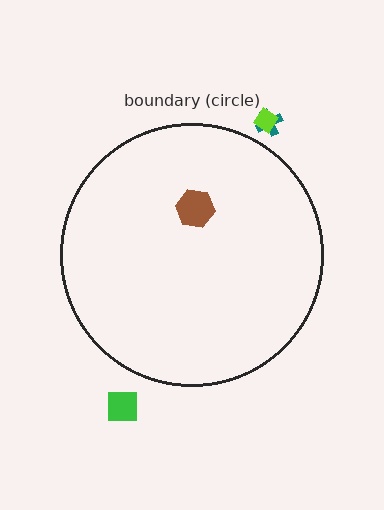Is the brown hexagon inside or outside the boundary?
Inside.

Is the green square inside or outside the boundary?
Outside.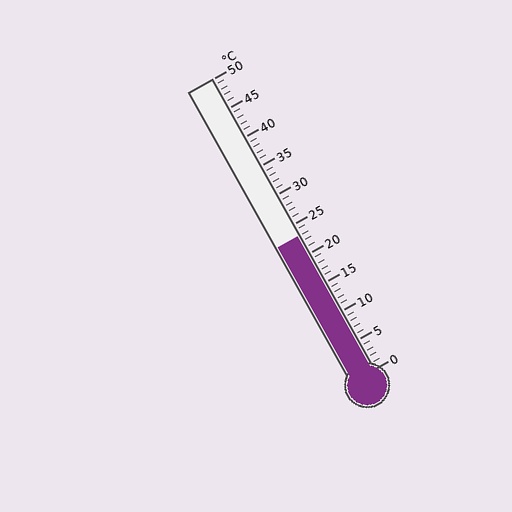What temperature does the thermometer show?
The thermometer shows approximately 23°C.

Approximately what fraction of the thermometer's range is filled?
The thermometer is filled to approximately 45% of its range.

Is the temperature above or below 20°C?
The temperature is above 20°C.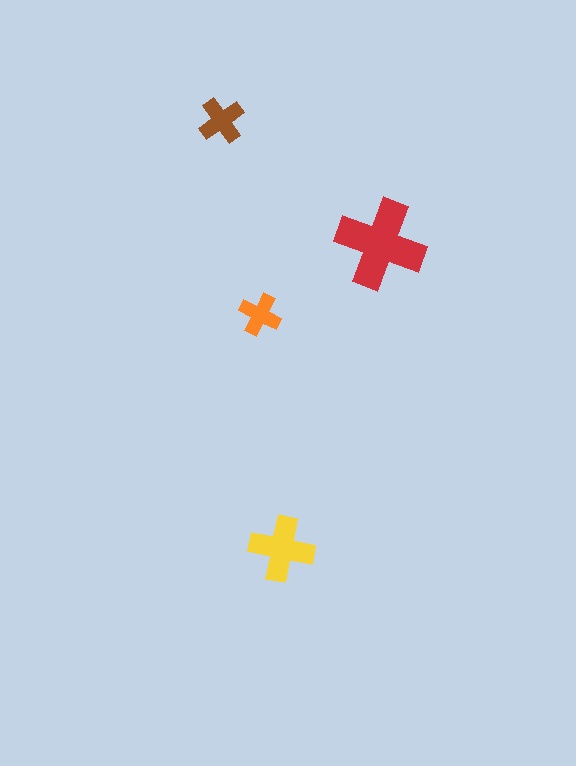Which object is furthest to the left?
The brown cross is leftmost.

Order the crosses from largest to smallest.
the red one, the yellow one, the brown one, the orange one.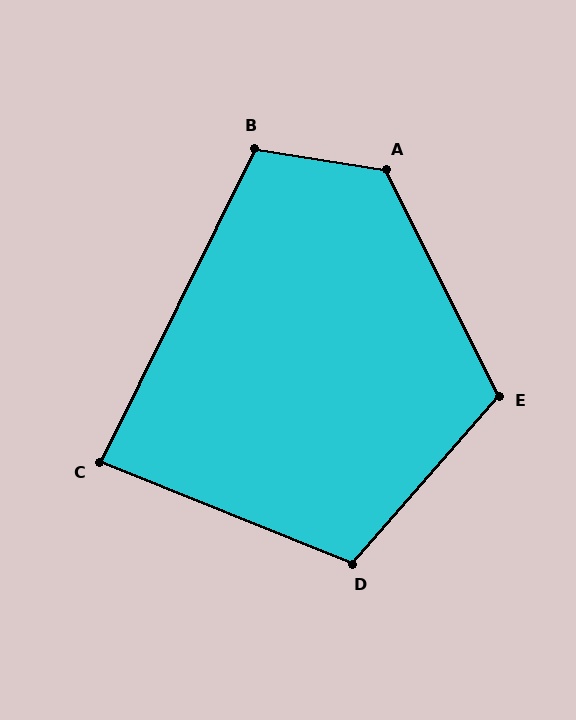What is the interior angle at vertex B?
Approximately 107 degrees (obtuse).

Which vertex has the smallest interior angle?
C, at approximately 86 degrees.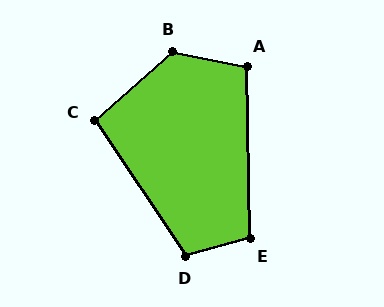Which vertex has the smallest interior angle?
C, at approximately 97 degrees.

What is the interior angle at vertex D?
Approximately 108 degrees (obtuse).